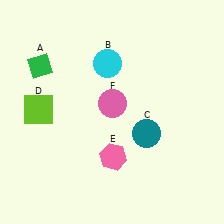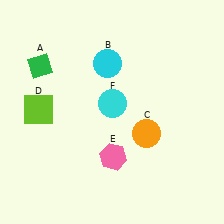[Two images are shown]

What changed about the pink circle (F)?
In Image 1, F is pink. In Image 2, it changed to cyan.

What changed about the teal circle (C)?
In Image 1, C is teal. In Image 2, it changed to orange.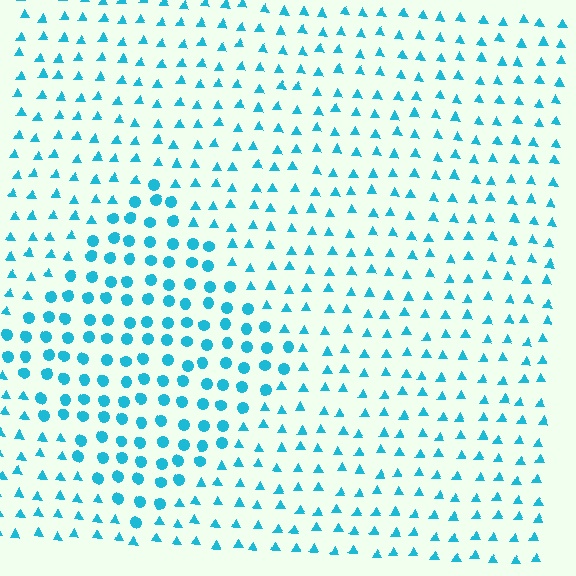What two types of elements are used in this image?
The image uses circles inside the diamond region and triangles outside it.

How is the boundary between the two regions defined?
The boundary is defined by a change in element shape: circles inside vs. triangles outside. All elements share the same color and spacing.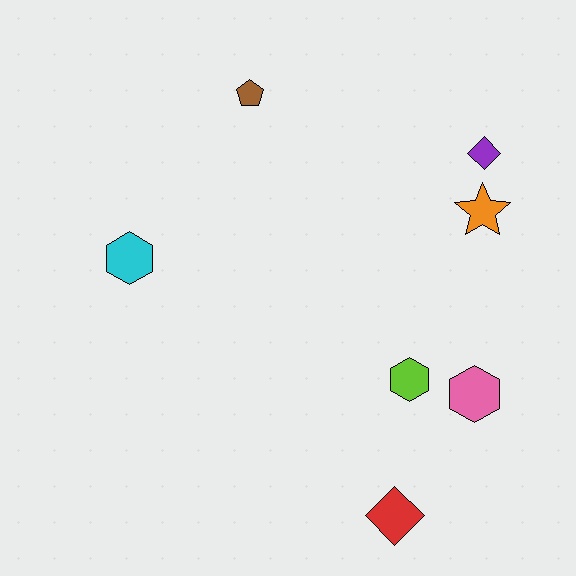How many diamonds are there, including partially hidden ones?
There are 2 diamonds.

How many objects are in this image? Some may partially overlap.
There are 7 objects.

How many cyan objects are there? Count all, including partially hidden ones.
There is 1 cyan object.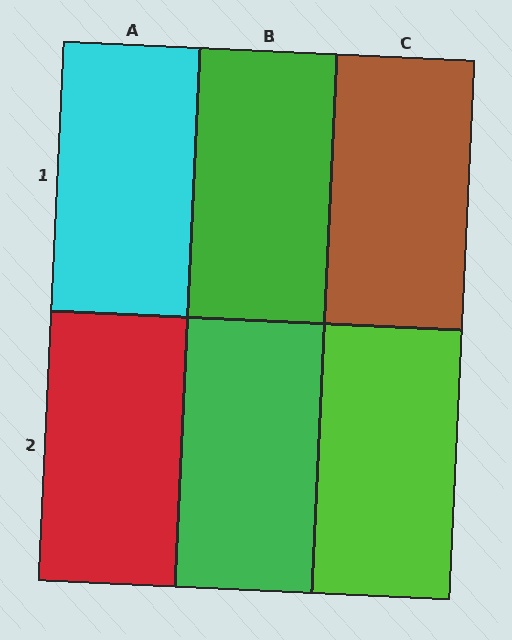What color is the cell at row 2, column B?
Green.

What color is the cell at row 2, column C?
Lime.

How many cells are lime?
1 cell is lime.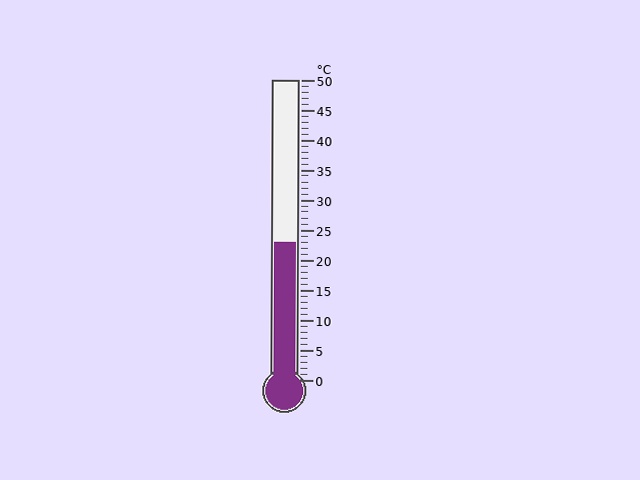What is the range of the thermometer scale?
The thermometer scale ranges from 0°C to 50°C.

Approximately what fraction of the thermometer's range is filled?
The thermometer is filled to approximately 45% of its range.